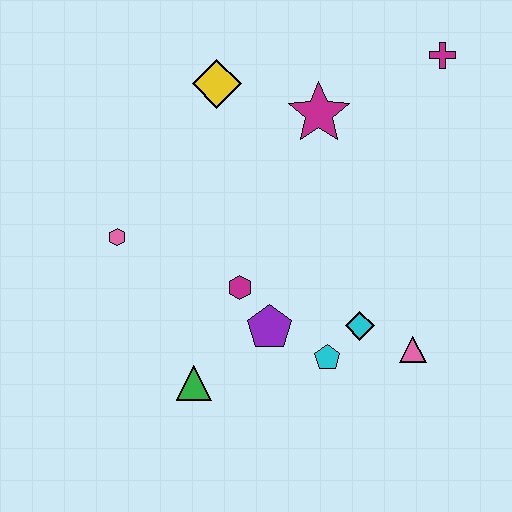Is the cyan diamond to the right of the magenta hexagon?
Yes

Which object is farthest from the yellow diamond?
The pink triangle is farthest from the yellow diamond.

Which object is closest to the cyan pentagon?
The cyan diamond is closest to the cyan pentagon.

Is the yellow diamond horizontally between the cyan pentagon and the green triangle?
Yes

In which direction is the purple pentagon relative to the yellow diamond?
The purple pentagon is below the yellow diamond.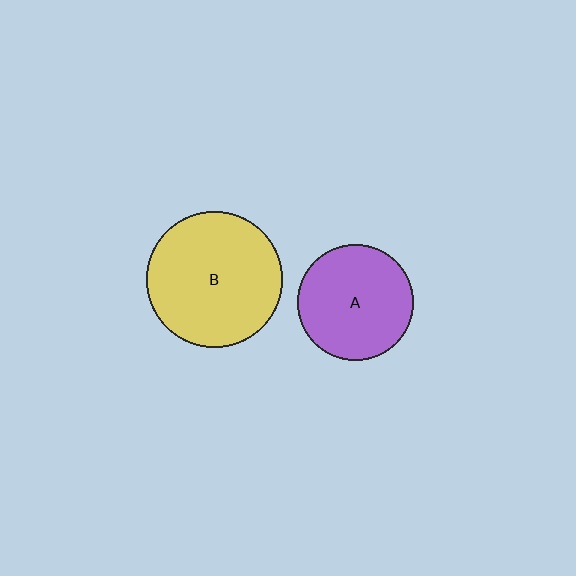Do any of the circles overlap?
No, none of the circles overlap.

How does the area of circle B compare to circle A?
Approximately 1.4 times.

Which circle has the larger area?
Circle B (yellow).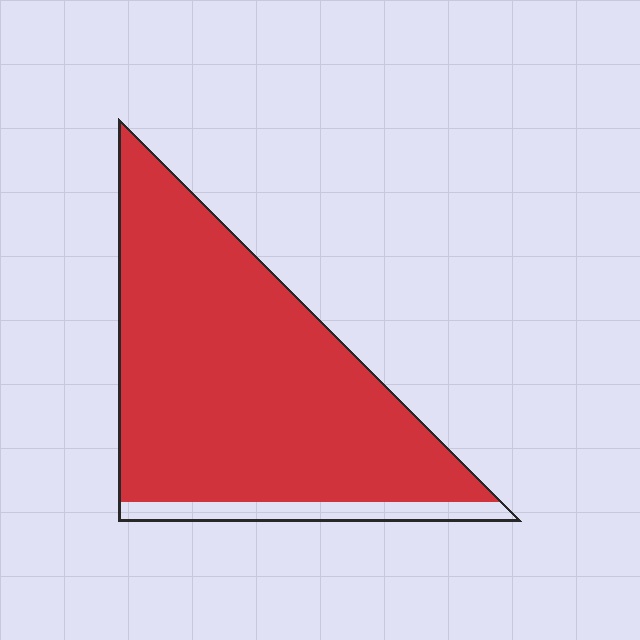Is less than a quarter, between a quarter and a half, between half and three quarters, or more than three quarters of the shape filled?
More than three quarters.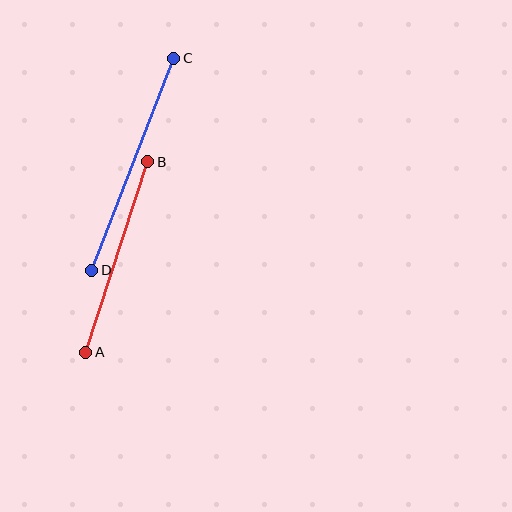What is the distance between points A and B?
The distance is approximately 201 pixels.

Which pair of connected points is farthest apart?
Points C and D are farthest apart.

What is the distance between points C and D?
The distance is approximately 227 pixels.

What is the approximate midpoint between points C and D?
The midpoint is at approximately (133, 164) pixels.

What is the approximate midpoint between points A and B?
The midpoint is at approximately (117, 257) pixels.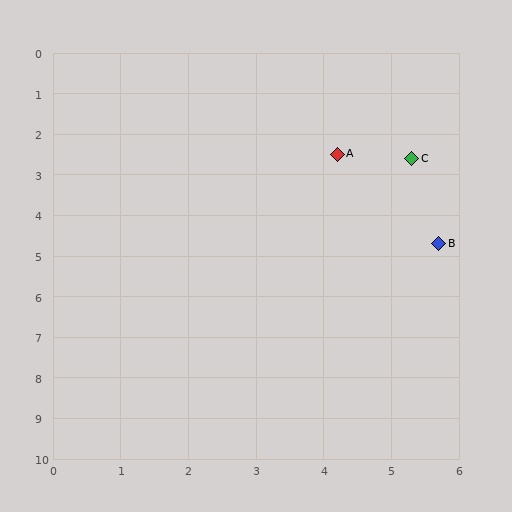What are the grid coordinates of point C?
Point C is at approximately (5.3, 2.6).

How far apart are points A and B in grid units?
Points A and B are about 2.7 grid units apart.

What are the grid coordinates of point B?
Point B is at approximately (5.7, 4.7).